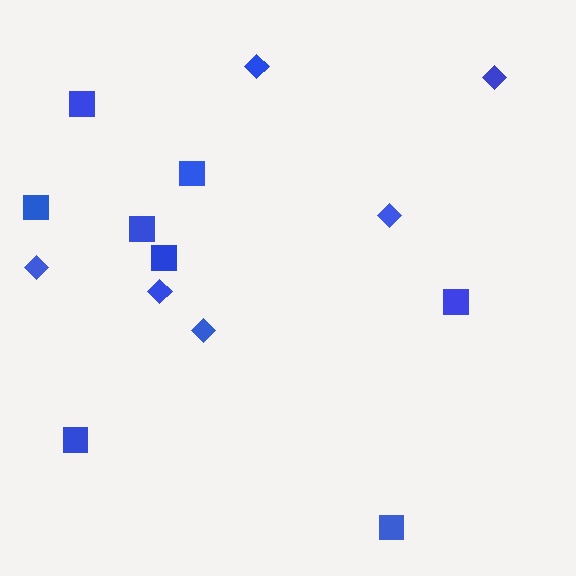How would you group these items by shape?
There are 2 groups: one group of diamonds (6) and one group of squares (8).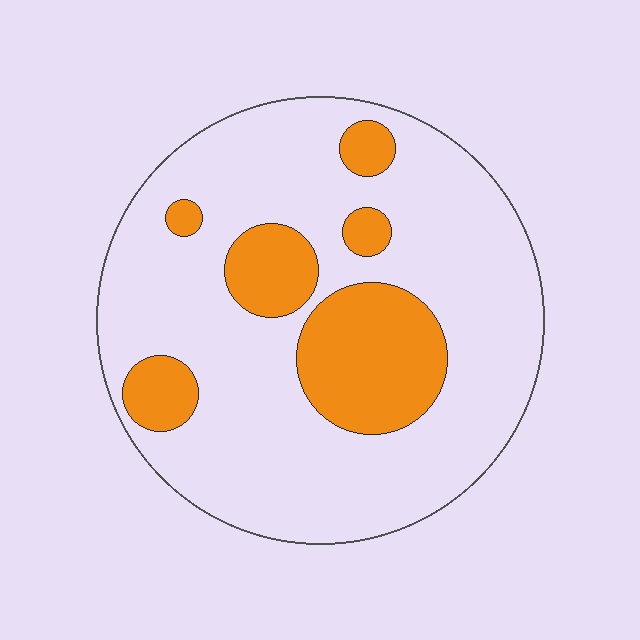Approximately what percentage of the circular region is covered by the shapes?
Approximately 20%.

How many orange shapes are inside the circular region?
6.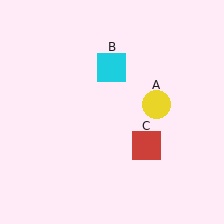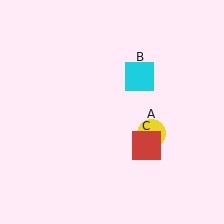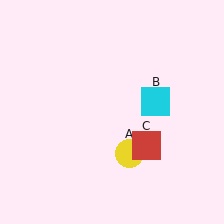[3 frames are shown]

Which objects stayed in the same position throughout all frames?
Red square (object C) remained stationary.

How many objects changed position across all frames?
2 objects changed position: yellow circle (object A), cyan square (object B).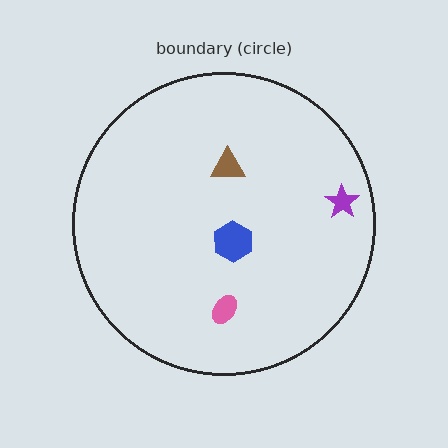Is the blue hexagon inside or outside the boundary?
Inside.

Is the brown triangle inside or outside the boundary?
Inside.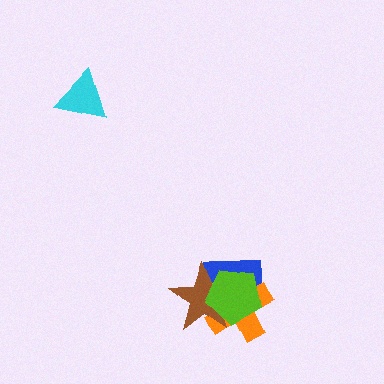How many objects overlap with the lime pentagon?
3 objects overlap with the lime pentagon.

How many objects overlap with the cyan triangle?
0 objects overlap with the cyan triangle.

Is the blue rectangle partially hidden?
Yes, it is partially covered by another shape.